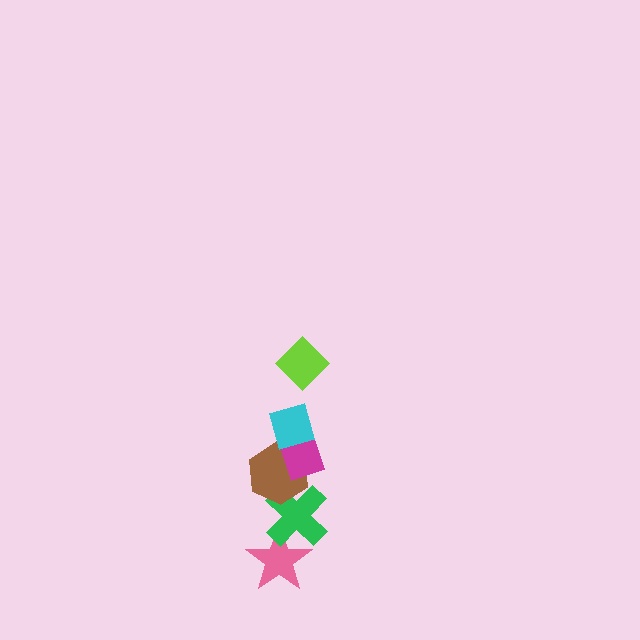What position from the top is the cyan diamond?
The cyan diamond is 2nd from the top.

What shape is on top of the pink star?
The green cross is on top of the pink star.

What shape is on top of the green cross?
The brown hexagon is on top of the green cross.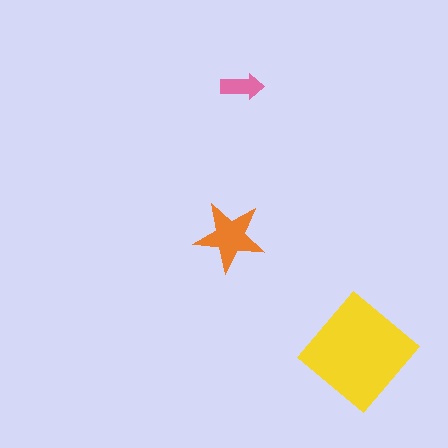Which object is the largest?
The yellow diamond.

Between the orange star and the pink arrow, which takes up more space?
The orange star.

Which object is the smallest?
The pink arrow.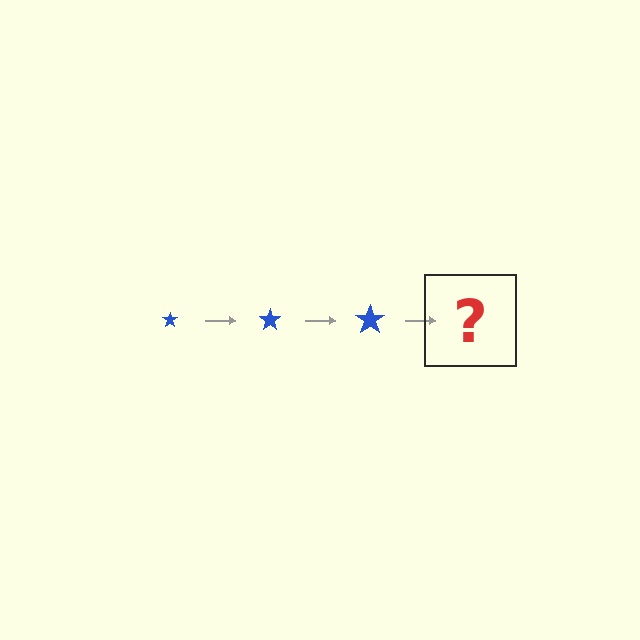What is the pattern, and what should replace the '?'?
The pattern is that the star gets progressively larger each step. The '?' should be a blue star, larger than the previous one.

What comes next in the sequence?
The next element should be a blue star, larger than the previous one.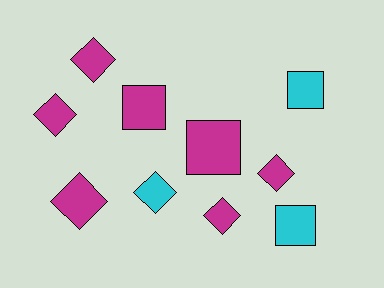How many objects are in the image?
There are 10 objects.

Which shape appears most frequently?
Diamond, with 6 objects.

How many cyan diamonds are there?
There is 1 cyan diamond.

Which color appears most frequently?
Magenta, with 7 objects.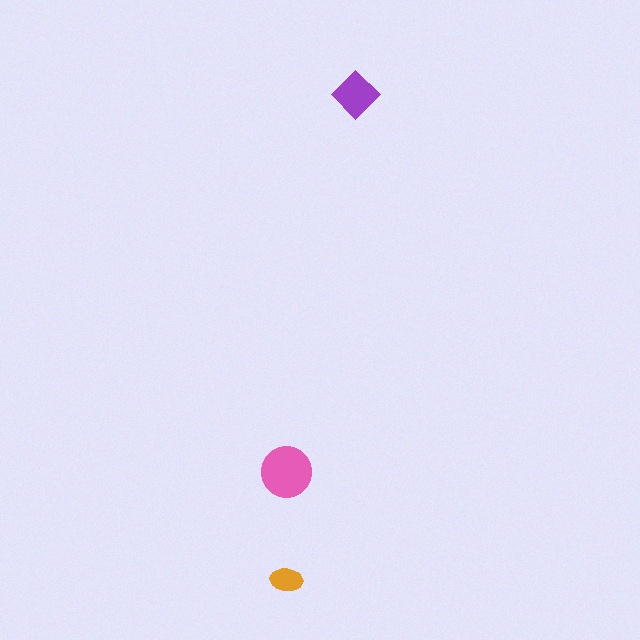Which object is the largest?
The pink circle.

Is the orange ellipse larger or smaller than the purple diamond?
Smaller.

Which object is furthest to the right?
The purple diamond is rightmost.